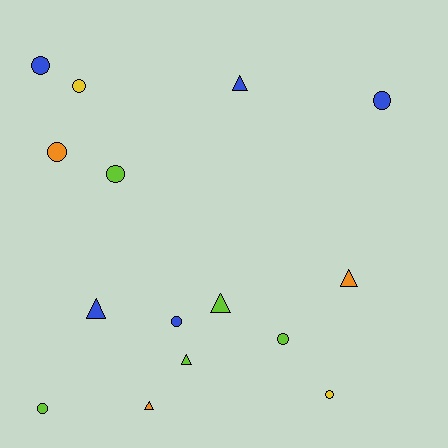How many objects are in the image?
There are 15 objects.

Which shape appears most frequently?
Circle, with 9 objects.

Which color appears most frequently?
Blue, with 5 objects.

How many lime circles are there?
There are 3 lime circles.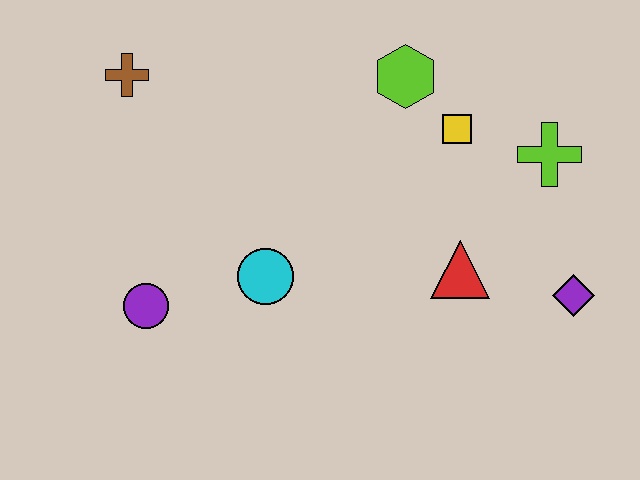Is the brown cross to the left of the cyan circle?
Yes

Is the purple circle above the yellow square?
No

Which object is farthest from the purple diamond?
The brown cross is farthest from the purple diamond.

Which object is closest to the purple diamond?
The red triangle is closest to the purple diamond.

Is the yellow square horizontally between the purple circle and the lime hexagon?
No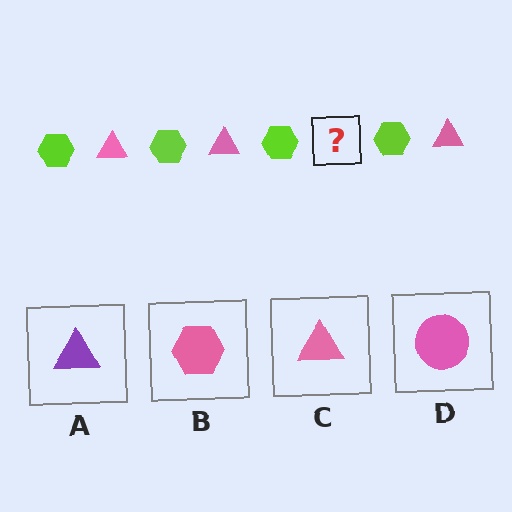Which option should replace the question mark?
Option C.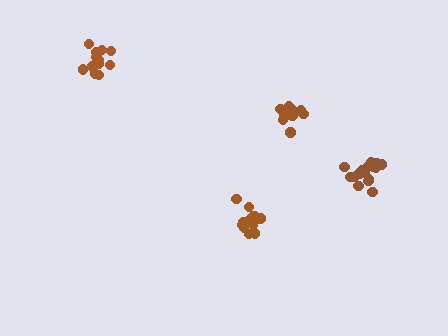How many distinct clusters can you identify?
There are 4 distinct clusters.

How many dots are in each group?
Group 1: 14 dots, Group 2: 15 dots, Group 3: 14 dots, Group 4: 18 dots (61 total).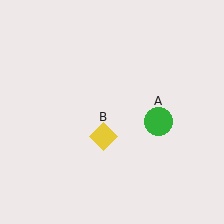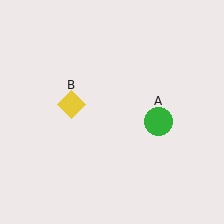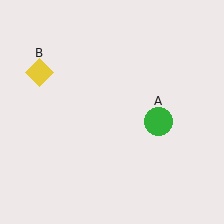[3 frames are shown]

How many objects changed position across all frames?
1 object changed position: yellow diamond (object B).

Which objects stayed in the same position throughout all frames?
Green circle (object A) remained stationary.